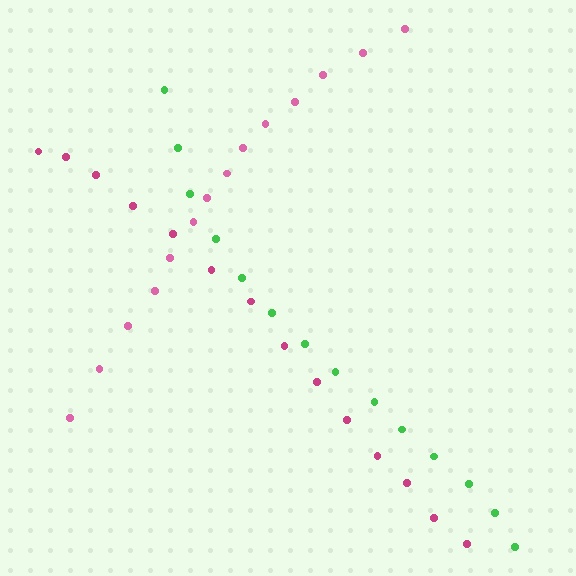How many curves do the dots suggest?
There are 3 distinct paths.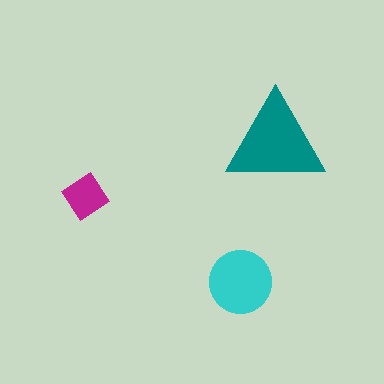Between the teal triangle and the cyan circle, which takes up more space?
The teal triangle.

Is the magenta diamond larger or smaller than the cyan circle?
Smaller.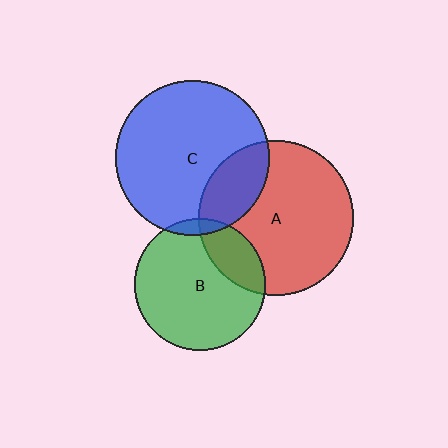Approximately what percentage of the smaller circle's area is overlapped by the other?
Approximately 20%.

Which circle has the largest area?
Circle A (red).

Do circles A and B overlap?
Yes.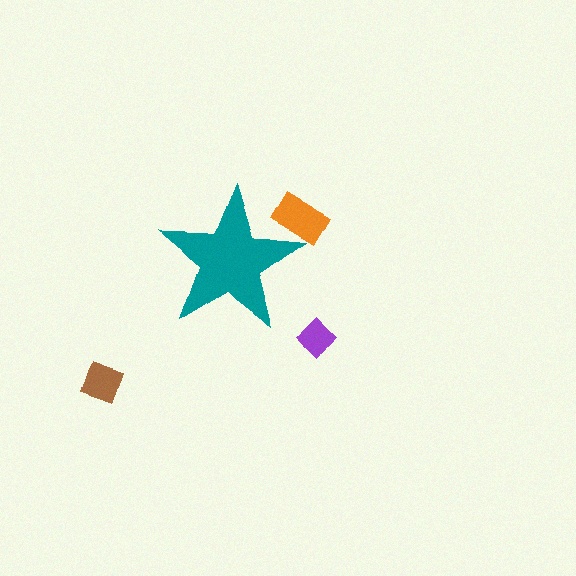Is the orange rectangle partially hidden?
Yes, the orange rectangle is partially hidden behind the teal star.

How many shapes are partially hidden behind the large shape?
1 shape is partially hidden.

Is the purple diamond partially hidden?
No, the purple diamond is fully visible.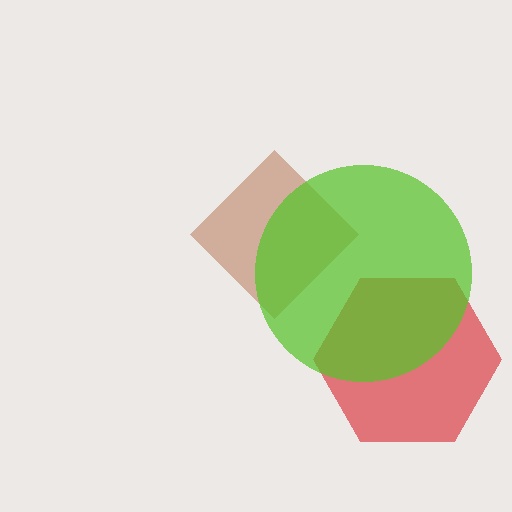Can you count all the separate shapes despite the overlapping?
Yes, there are 3 separate shapes.